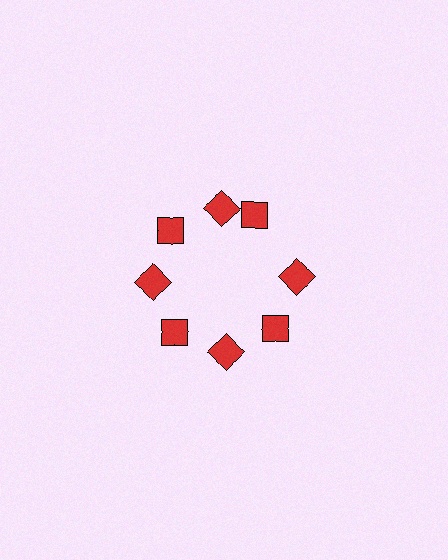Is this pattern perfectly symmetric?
No. The 8 red diamonds are arranged in a ring, but one element near the 2 o'clock position is rotated out of alignment along the ring, breaking the 8-fold rotational symmetry.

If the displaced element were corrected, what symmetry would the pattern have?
It would have 8-fold rotational symmetry — the pattern would map onto itself every 45 degrees.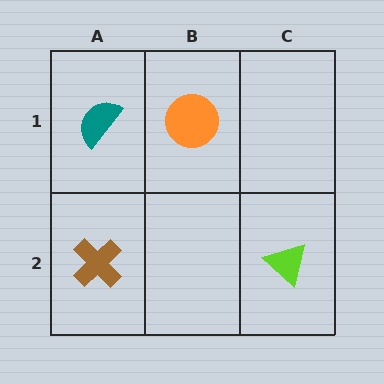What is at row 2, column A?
A brown cross.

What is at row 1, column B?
An orange circle.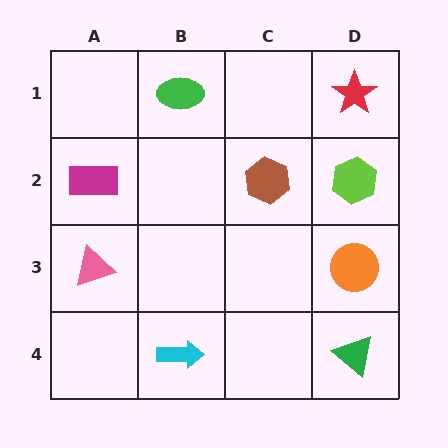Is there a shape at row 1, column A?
No, that cell is empty.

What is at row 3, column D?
An orange circle.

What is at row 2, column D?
A lime hexagon.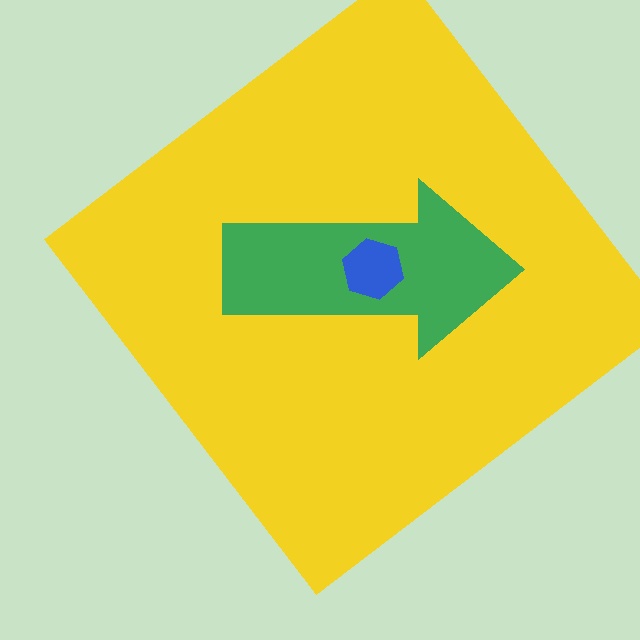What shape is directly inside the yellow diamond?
The green arrow.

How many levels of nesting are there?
3.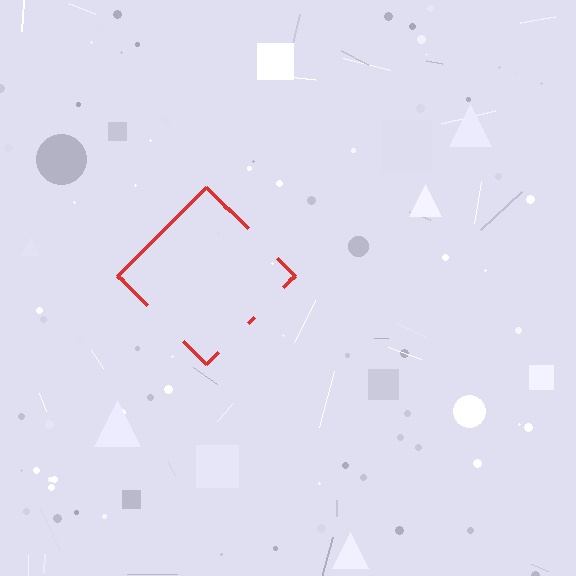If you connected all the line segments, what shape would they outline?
They would outline a diamond.